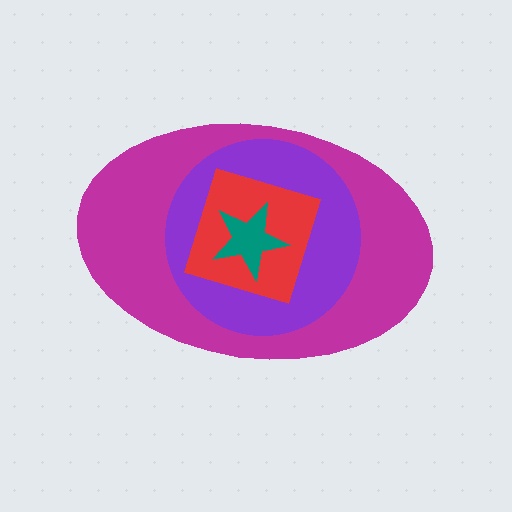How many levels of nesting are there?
4.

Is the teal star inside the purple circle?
Yes.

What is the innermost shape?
The teal star.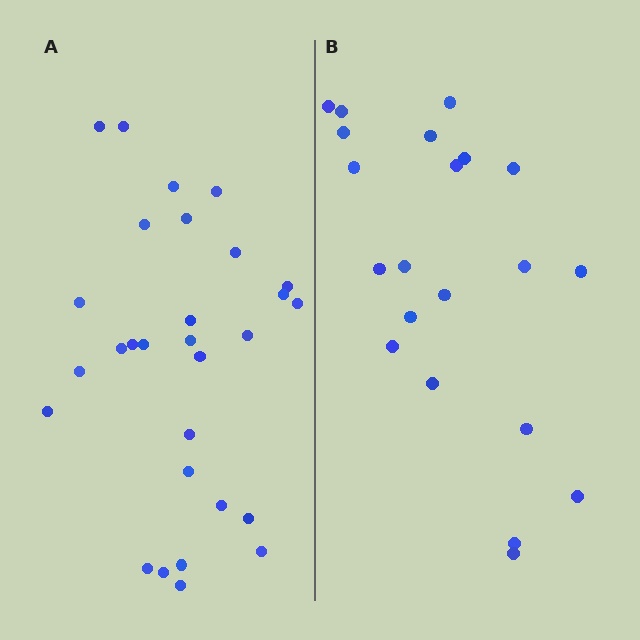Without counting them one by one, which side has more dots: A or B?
Region A (the left region) has more dots.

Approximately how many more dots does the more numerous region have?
Region A has roughly 8 or so more dots than region B.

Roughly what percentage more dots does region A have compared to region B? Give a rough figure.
About 40% more.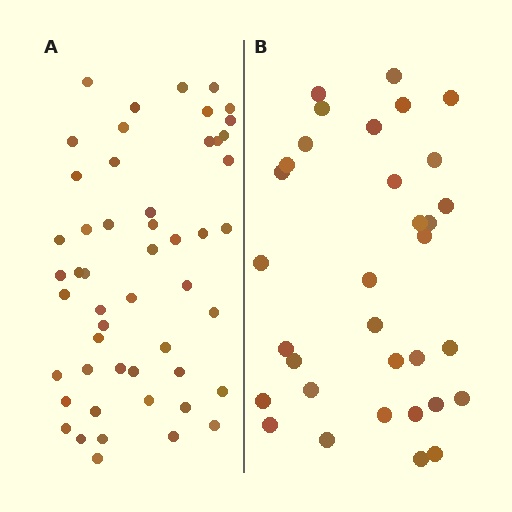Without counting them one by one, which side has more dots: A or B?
Region A (the left region) has more dots.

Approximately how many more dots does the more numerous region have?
Region A has approximately 20 more dots than region B.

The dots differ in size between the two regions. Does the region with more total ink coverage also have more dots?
No. Region B has more total ink coverage because its dots are larger, but region A actually contains more individual dots. Total area can be misleading — the number of items is what matters here.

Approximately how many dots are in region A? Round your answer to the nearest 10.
About 50 dots. (The exact count is 51, which rounds to 50.)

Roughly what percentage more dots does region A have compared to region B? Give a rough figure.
About 55% more.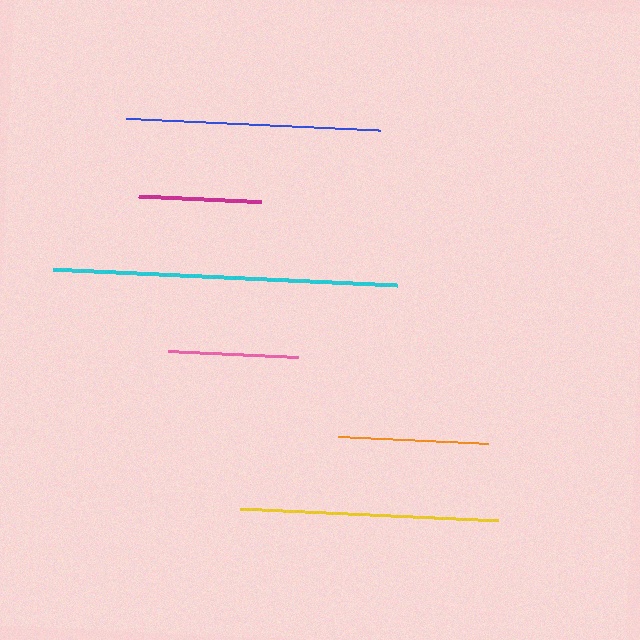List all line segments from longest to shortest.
From longest to shortest: cyan, yellow, blue, orange, pink, magenta.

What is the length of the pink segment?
The pink segment is approximately 130 pixels long.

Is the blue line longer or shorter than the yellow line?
The yellow line is longer than the blue line.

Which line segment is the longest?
The cyan line is the longest at approximately 344 pixels.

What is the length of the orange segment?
The orange segment is approximately 151 pixels long.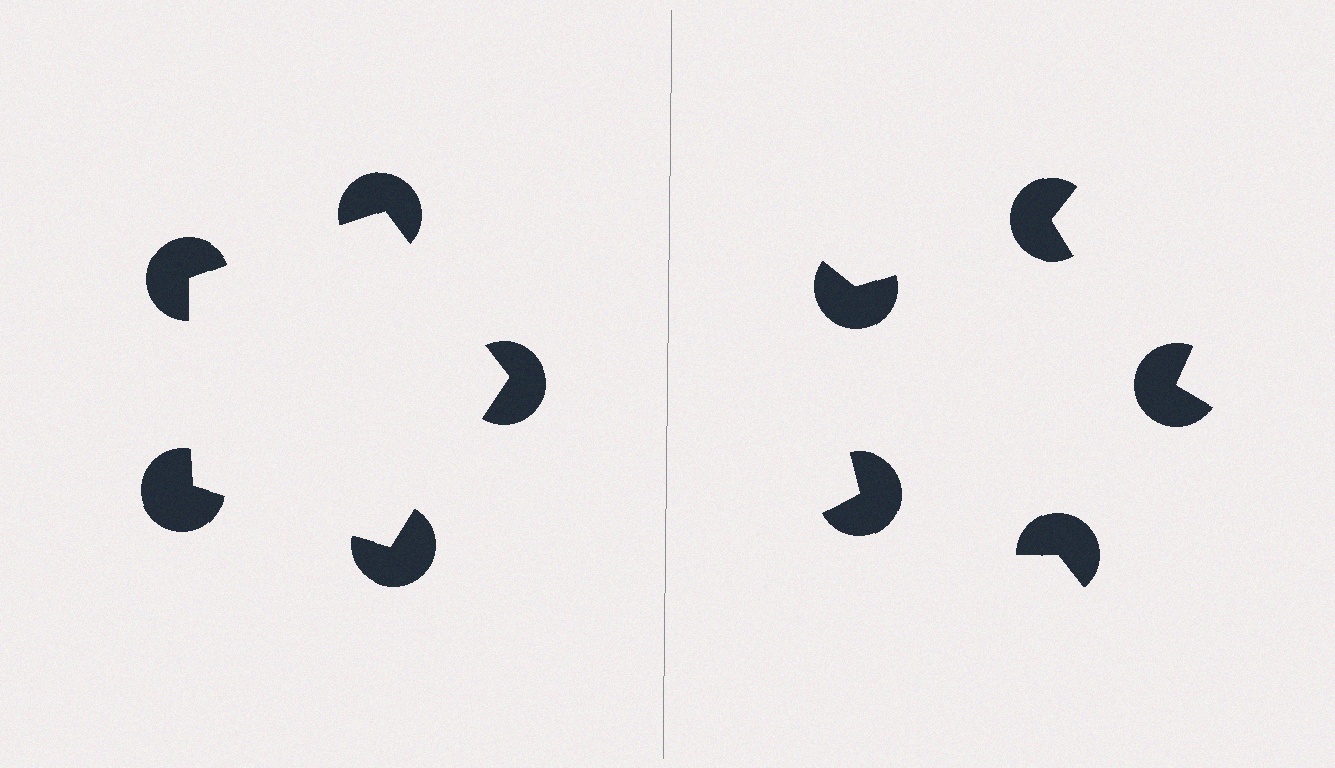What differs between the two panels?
The pac-man discs are positioned identically on both sides; only the wedge orientations differ. On the left they align to a pentagon; on the right they are misaligned.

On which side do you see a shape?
An illusory pentagon appears on the left side. On the right side the wedge cuts are rotated, so no coherent shape forms.